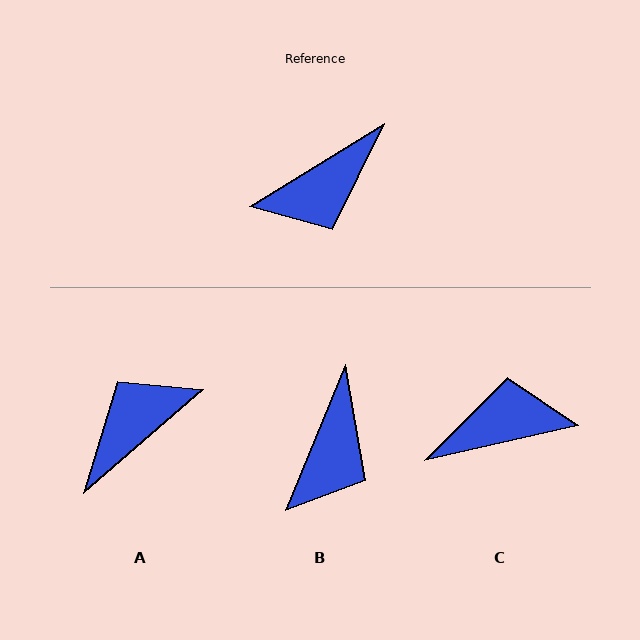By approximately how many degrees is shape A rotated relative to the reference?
Approximately 170 degrees clockwise.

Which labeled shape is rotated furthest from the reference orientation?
A, about 170 degrees away.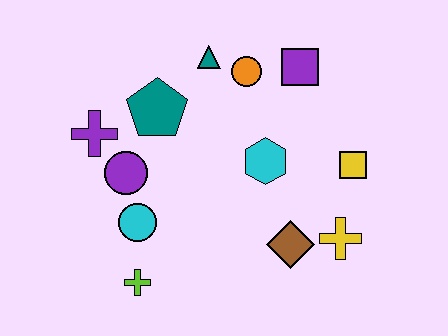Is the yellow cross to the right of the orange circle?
Yes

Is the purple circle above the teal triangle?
No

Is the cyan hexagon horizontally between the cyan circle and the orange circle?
No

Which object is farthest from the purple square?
The lime cross is farthest from the purple square.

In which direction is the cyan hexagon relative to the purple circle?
The cyan hexagon is to the right of the purple circle.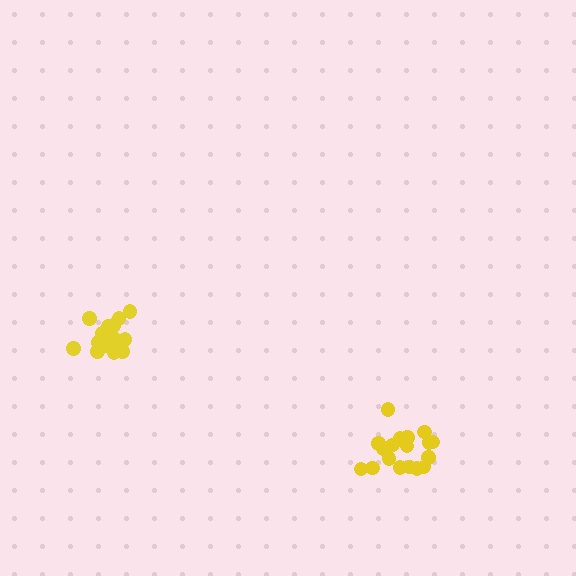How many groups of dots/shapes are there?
There are 2 groups.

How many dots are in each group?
Group 1: 16 dots, Group 2: 18 dots (34 total).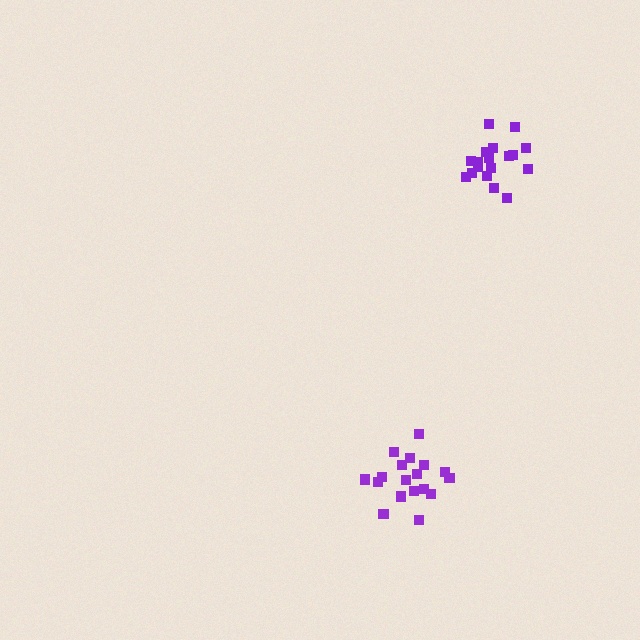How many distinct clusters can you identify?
There are 2 distinct clusters.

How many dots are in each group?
Group 1: 18 dots, Group 2: 18 dots (36 total).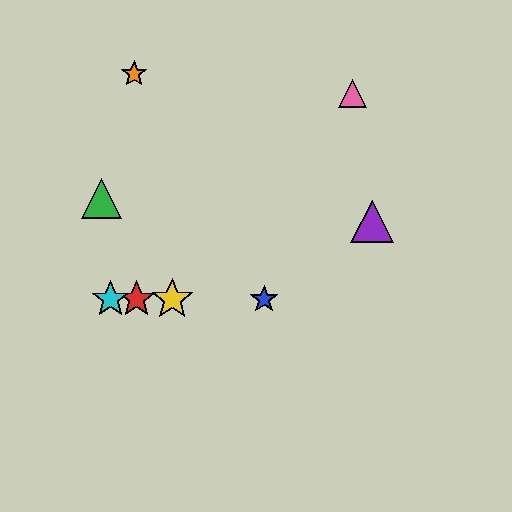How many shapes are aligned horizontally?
4 shapes (the red star, the blue star, the yellow star, the cyan star) are aligned horizontally.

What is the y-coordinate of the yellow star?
The yellow star is at y≈299.